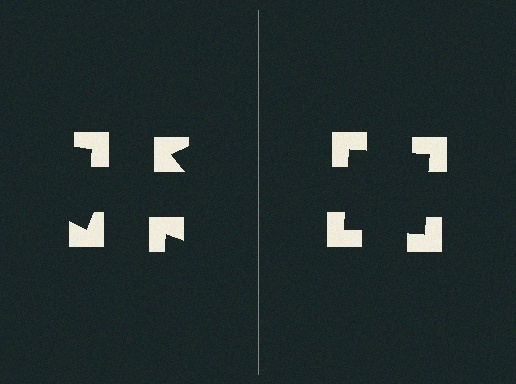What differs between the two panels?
The notched squares are positioned identically on both sides; only the wedge orientations differ. On the right they align to a square; on the left they are misaligned.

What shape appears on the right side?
An illusory square.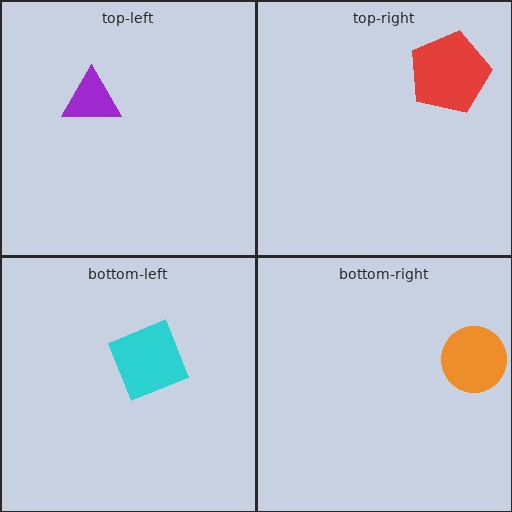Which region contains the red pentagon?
The top-right region.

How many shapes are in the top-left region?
1.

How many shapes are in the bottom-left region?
1.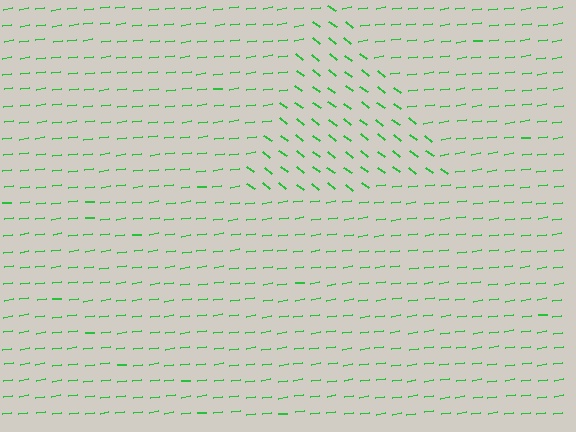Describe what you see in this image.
The image is filled with small green line segments. A triangle region in the image has lines oriented differently from the surrounding lines, creating a visible texture boundary.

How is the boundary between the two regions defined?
The boundary is defined purely by a change in line orientation (approximately 45 degrees difference). All lines are the same color and thickness.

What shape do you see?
I see a triangle.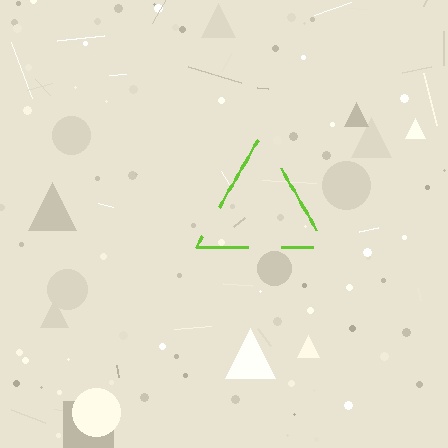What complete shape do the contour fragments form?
The contour fragments form a triangle.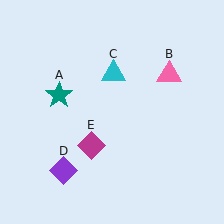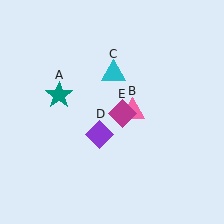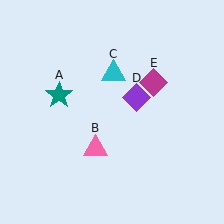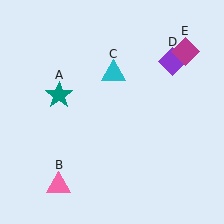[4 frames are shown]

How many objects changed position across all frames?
3 objects changed position: pink triangle (object B), purple diamond (object D), magenta diamond (object E).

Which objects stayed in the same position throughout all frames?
Teal star (object A) and cyan triangle (object C) remained stationary.